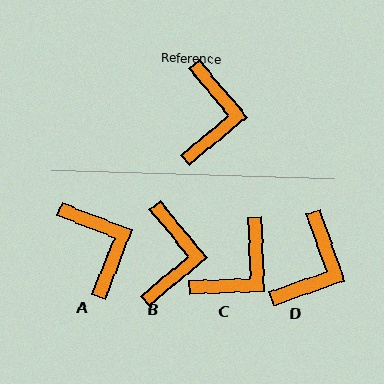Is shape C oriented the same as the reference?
No, it is off by about 38 degrees.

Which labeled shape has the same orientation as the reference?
B.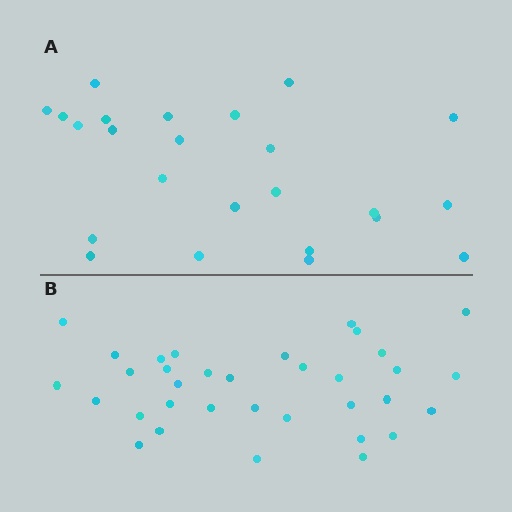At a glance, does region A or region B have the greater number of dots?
Region B (the bottom region) has more dots.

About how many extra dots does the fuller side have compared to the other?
Region B has roughly 10 or so more dots than region A.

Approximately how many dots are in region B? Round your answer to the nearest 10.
About 30 dots. (The exact count is 34, which rounds to 30.)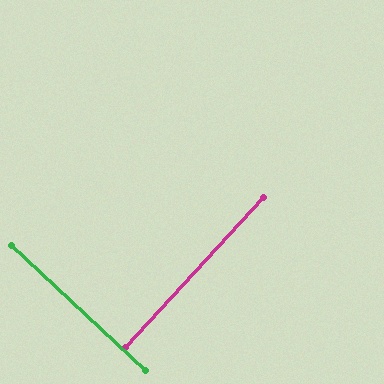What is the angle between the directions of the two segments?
Approximately 89 degrees.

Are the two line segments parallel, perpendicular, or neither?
Perpendicular — they meet at approximately 89°.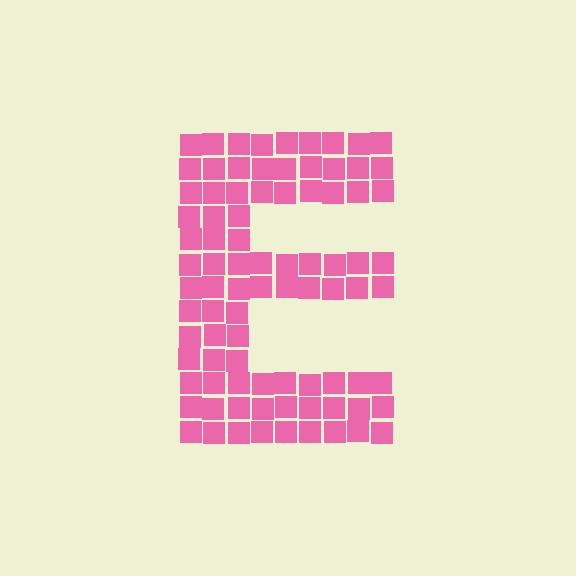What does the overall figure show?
The overall figure shows the letter E.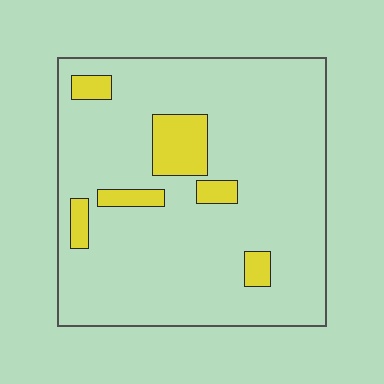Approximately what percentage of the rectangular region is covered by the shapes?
Approximately 10%.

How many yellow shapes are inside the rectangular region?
6.